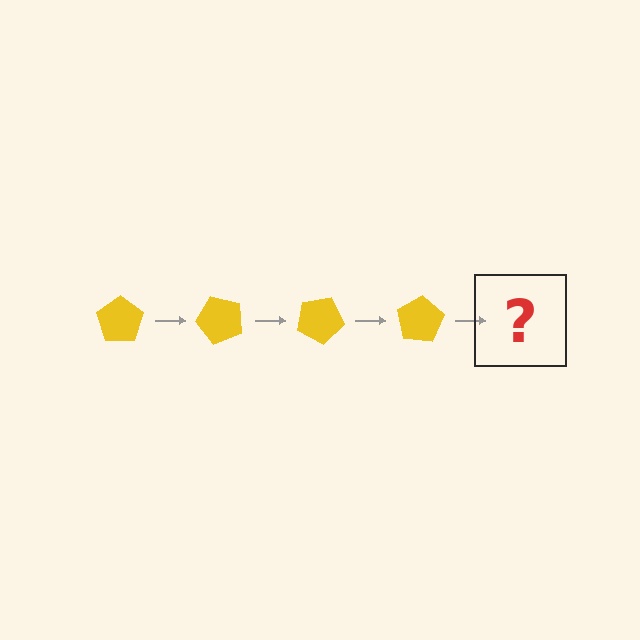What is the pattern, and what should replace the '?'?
The pattern is that the pentagon rotates 50 degrees each step. The '?' should be a yellow pentagon rotated 200 degrees.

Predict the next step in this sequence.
The next step is a yellow pentagon rotated 200 degrees.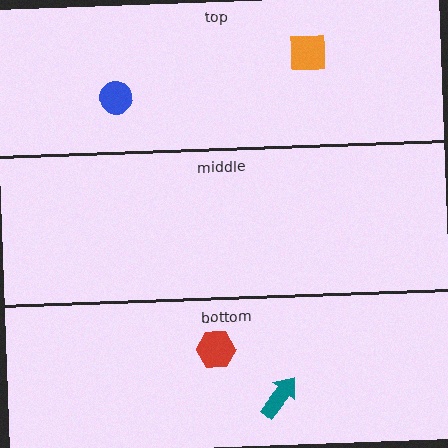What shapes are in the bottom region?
The teal arrow, the red hexagon.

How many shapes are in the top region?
2.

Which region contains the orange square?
The top region.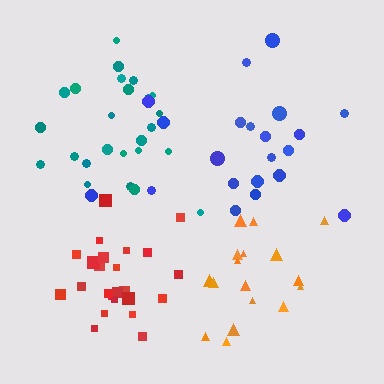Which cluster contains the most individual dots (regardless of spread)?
Teal (25).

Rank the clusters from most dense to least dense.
red, teal, orange, blue.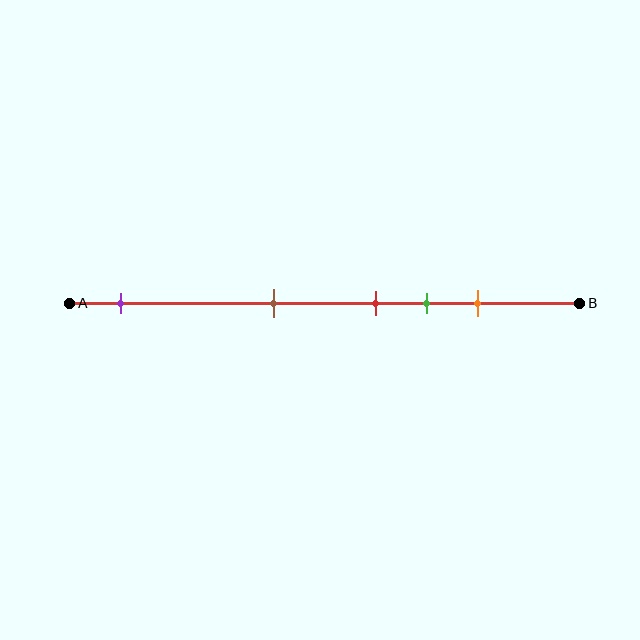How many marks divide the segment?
There are 5 marks dividing the segment.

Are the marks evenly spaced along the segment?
No, the marks are not evenly spaced.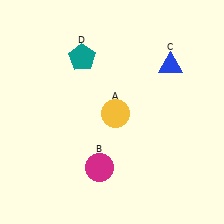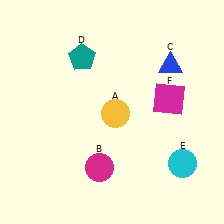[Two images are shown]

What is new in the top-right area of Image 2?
A magenta square (F) was added in the top-right area of Image 2.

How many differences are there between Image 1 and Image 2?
There are 2 differences between the two images.